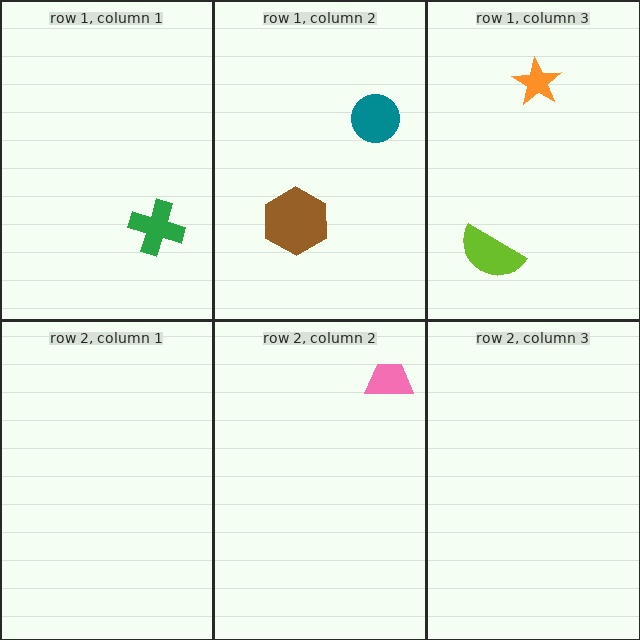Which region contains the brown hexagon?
The row 1, column 2 region.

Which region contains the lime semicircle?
The row 1, column 3 region.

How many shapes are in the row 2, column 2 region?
1.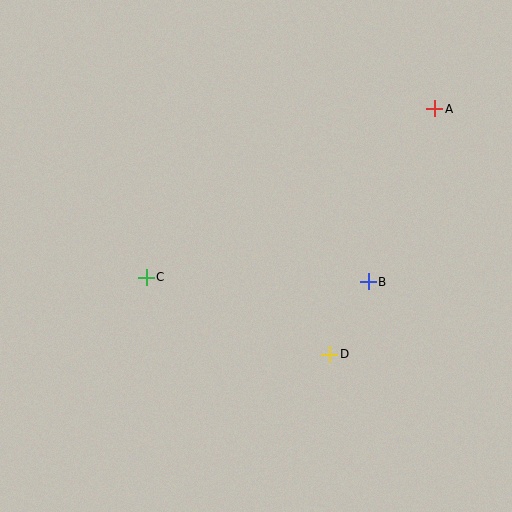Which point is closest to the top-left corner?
Point C is closest to the top-left corner.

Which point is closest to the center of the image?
Point C at (146, 277) is closest to the center.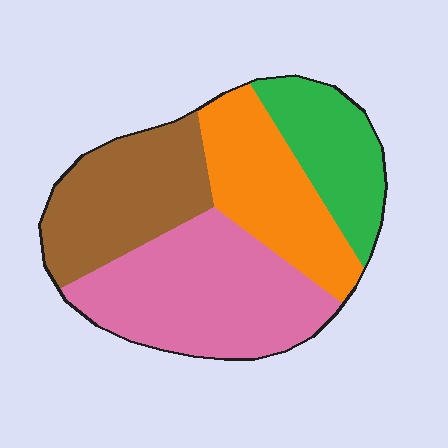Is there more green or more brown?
Brown.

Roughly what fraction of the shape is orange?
Orange takes up about one quarter (1/4) of the shape.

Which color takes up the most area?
Pink, at roughly 35%.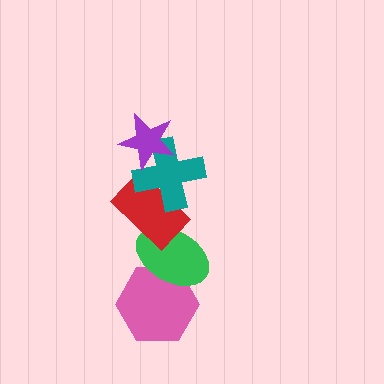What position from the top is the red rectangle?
The red rectangle is 3rd from the top.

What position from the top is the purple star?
The purple star is 1st from the top.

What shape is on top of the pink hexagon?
The green ellipse is on top of the pink hexagon.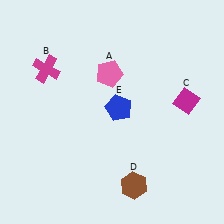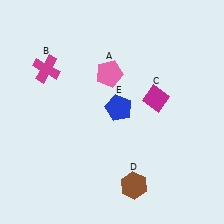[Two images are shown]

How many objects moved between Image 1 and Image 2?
1 object moved between the two images.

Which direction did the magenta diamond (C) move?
The magenta diamond (C) moved left.